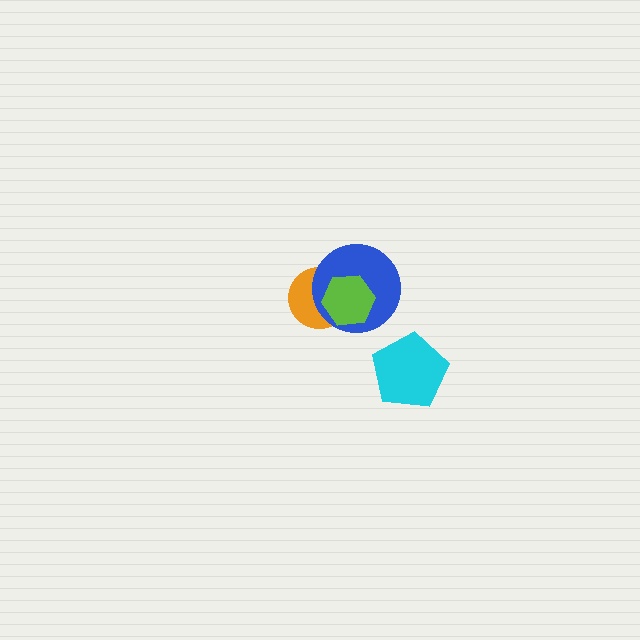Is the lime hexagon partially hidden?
No, no other shape covers it.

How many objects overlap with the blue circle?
2 objects overlap with the blue circle.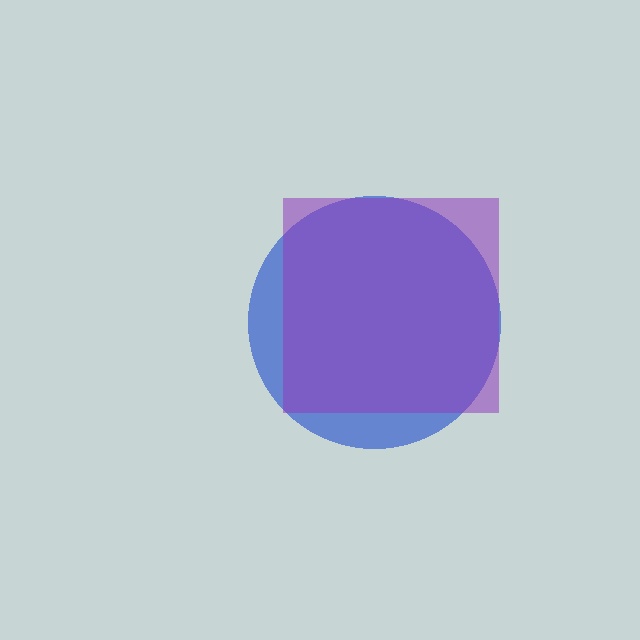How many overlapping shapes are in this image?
There are 2 overlapping shapes in the image.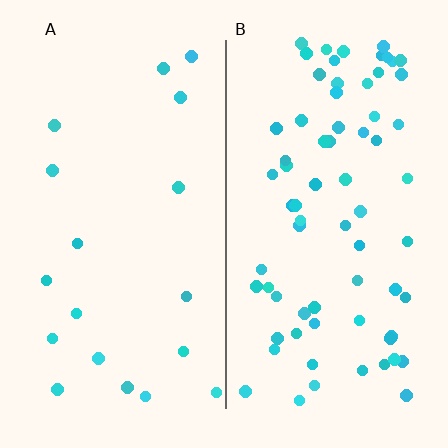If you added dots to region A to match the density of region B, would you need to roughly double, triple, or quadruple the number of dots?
Approximately quadruple.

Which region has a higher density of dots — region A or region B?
B (the right).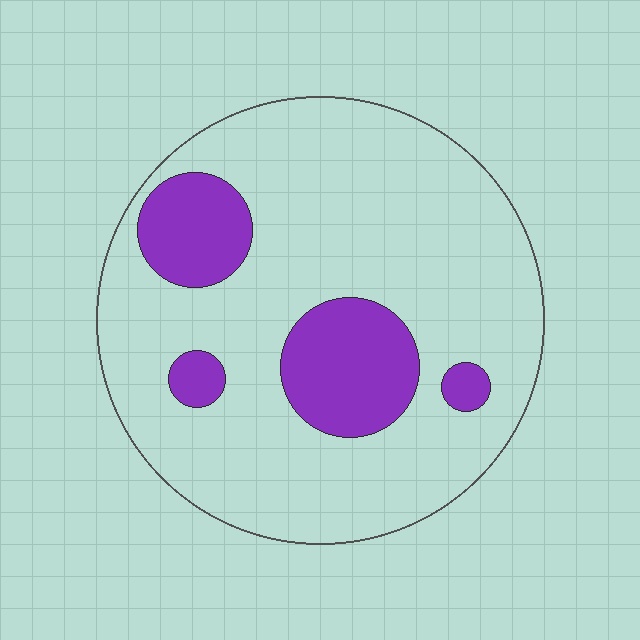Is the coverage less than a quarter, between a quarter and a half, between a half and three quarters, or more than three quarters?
Less than a quarter.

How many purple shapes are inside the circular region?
4.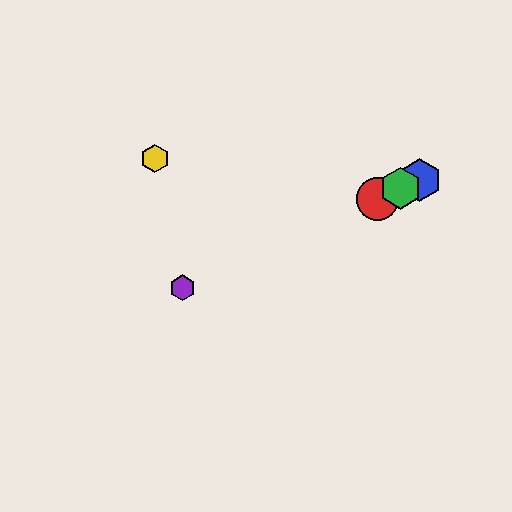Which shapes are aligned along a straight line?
The red circle, the blue hexagon, the green hexagon, the purple hexagon are aligned along a straight line.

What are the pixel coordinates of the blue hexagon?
The blue hexagon is at (420, 180).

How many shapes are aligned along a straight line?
4 shapes (the red circle, the blue hexagon, the green hexagon, the purple hexagon) are aligned along a straight line.